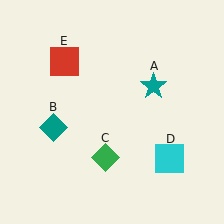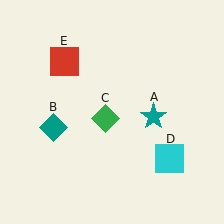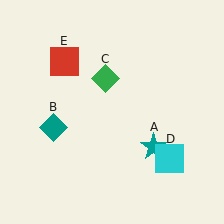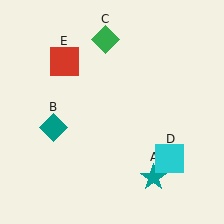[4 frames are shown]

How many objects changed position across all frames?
2 objects changed position: teal star (object A), green diamond (object C).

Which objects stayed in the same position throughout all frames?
Teal diamond (object B) and cyan square (object D) and red square (object E) remained stationary.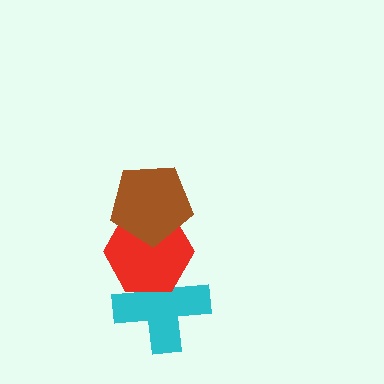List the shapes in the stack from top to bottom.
From top to bottom: the brown pentagon, the red hexagon, the cyan cross.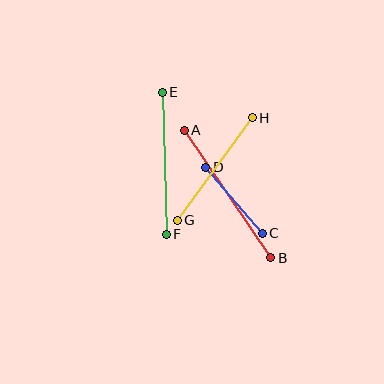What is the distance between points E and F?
The distance is approximately 142 pixels.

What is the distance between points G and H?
The distance is approximately 127 pixels.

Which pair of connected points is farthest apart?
Points A and B are farthest apart.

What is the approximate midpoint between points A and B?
The midpoint is at approximately (227, 194) pixels.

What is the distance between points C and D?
The distance is approximately 87 pixels.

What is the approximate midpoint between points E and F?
The midpoint is at approximately (164, 163) pixels.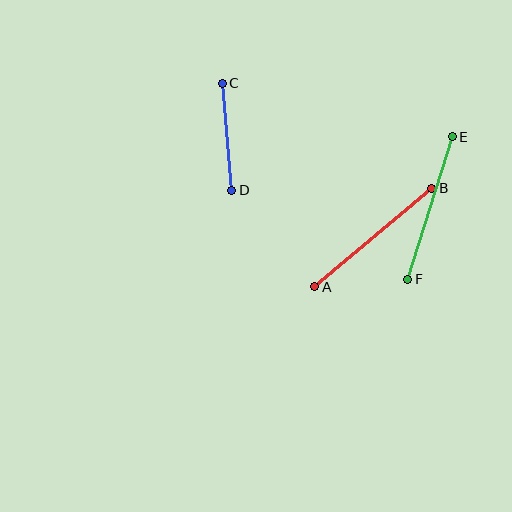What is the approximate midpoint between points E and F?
The midpoint is at approximately (430, 208) pixels.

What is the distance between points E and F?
The distance is approximately 150 pixels.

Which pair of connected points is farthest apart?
Points A and B are farthest apart.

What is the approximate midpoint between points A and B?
The midpoint is at approximately (373, 238) pixels.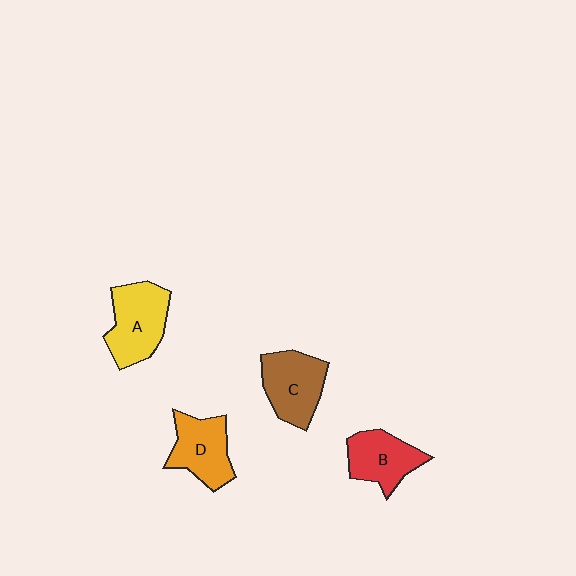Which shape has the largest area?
Shape A (yellow).